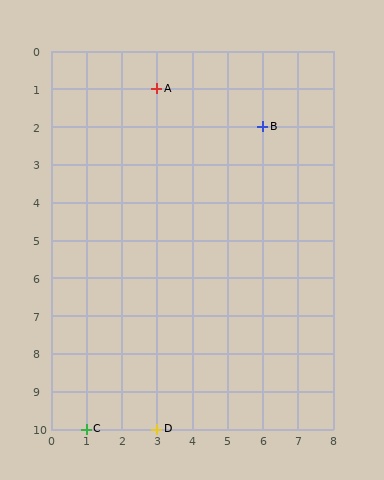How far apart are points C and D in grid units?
Points C and D are 2 columns apart.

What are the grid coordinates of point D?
Point D is at grid coordinates (3, 10).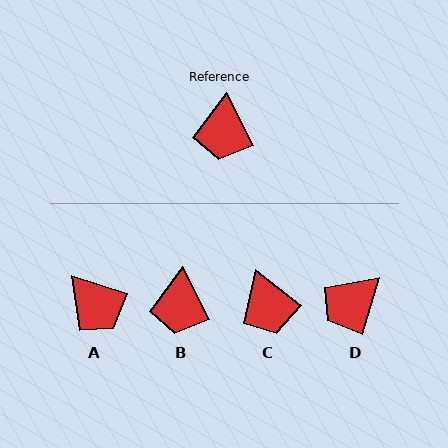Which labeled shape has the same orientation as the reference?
B.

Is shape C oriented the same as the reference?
No, it is off by about 25 degrees.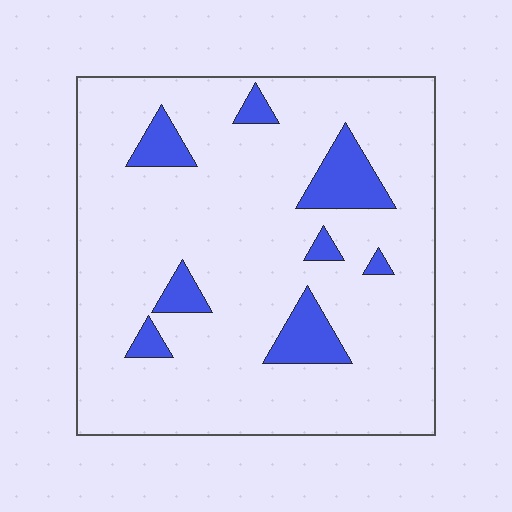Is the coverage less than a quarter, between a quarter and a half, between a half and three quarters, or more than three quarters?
Less than a quarter.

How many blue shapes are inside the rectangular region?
8.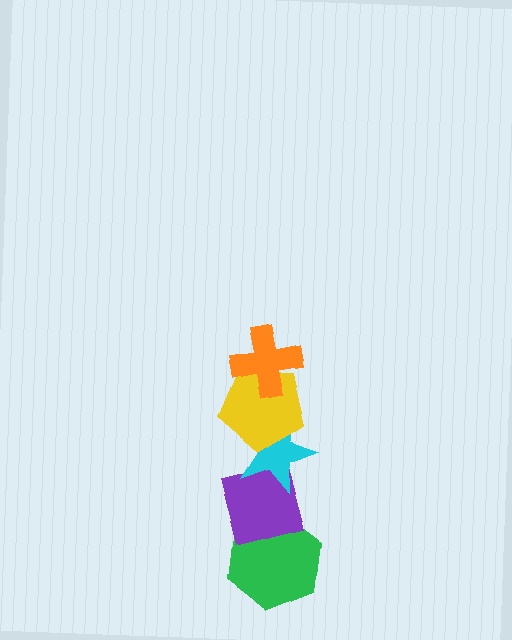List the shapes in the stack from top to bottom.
From top to bottom: the orange cross, the yellow pentagon, the cyan star, the purple square, the green hexagon.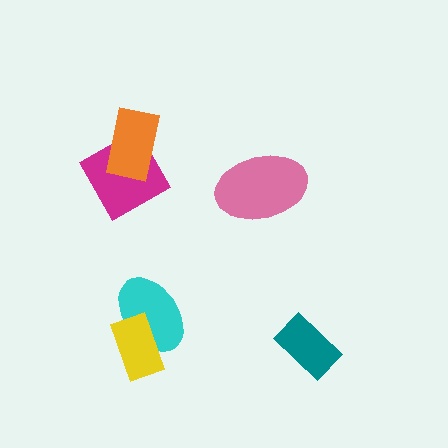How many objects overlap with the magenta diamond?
1 object overlaps with the magenta diamond.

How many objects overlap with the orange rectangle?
1 object overlaps with the orange rectangle.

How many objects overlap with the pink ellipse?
0 objects overlap with the pink ellipse.